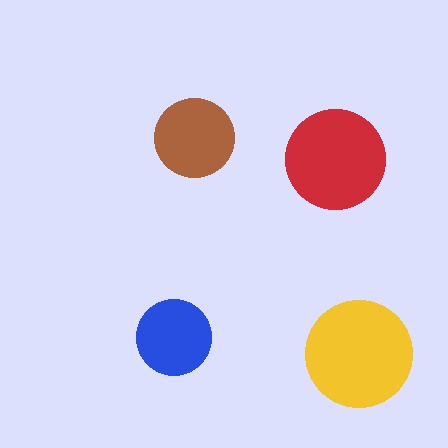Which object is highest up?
The brown circle is topmost.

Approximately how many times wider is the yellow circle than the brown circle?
About 1.5 times wider.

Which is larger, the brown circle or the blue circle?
The brown one.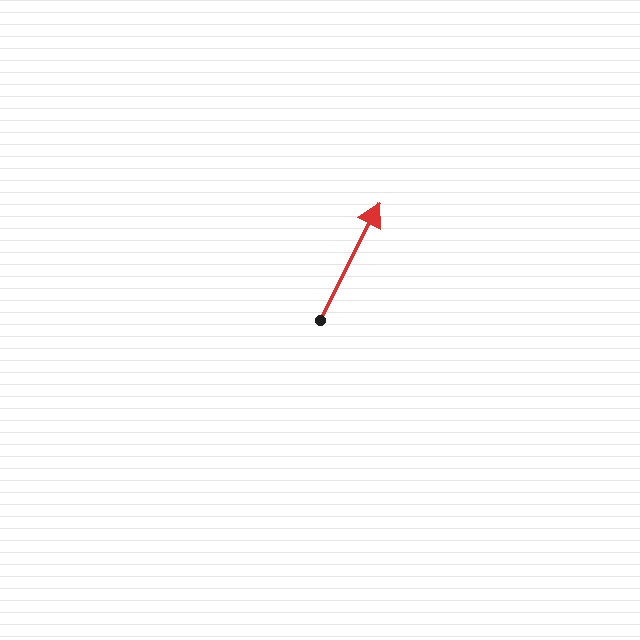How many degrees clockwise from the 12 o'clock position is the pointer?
Approximately 27 degrees.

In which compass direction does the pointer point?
Northeast.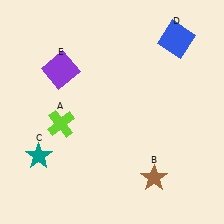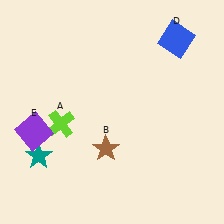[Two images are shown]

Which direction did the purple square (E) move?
The purple square (E) moved down.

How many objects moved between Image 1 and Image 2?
2 objects moved between the two images.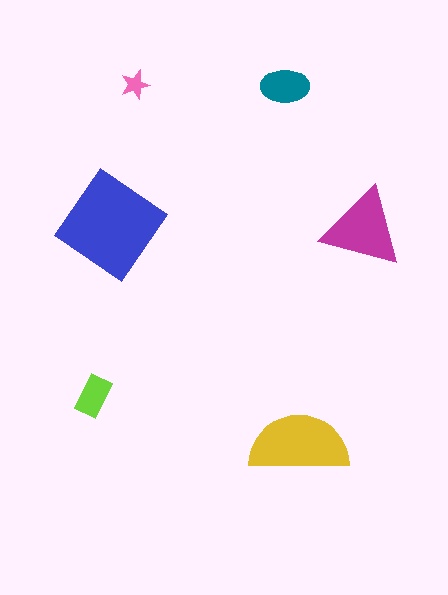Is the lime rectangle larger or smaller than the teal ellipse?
Smaller.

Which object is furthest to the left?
The lime rectangle is leftmost.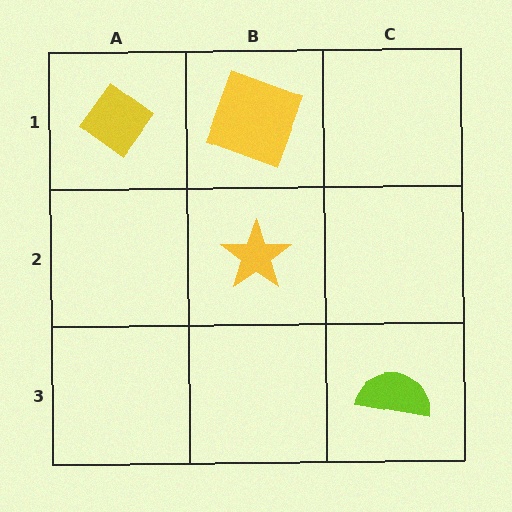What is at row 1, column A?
A yellow diamond.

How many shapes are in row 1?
2 shapes.